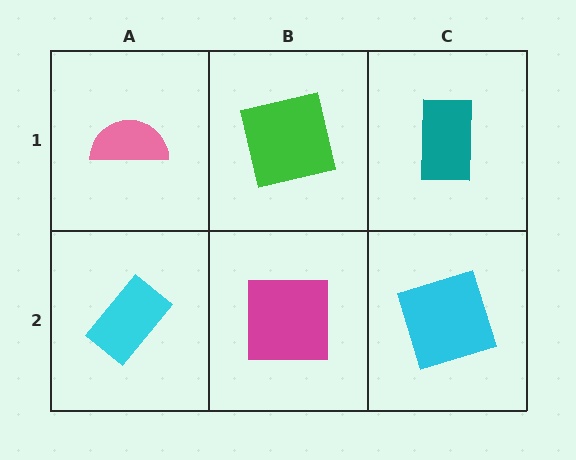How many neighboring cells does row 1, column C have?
2.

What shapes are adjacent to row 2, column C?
A teal rectangle (row 1, column C), a magenta square (row 2, column B).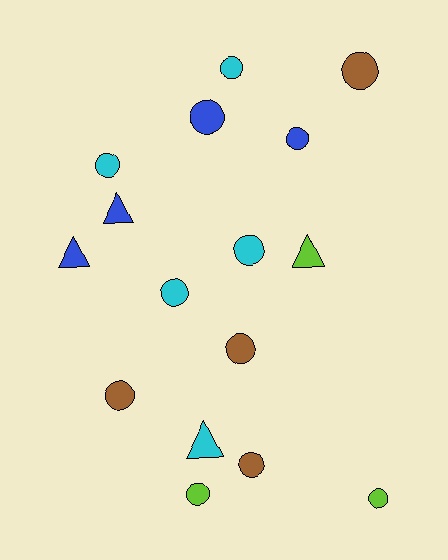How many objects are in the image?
There are 16 objects.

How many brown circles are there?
There are 4 brown circles.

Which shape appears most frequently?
Circle, with 12 objects.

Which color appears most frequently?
Cyan, with 5 objects.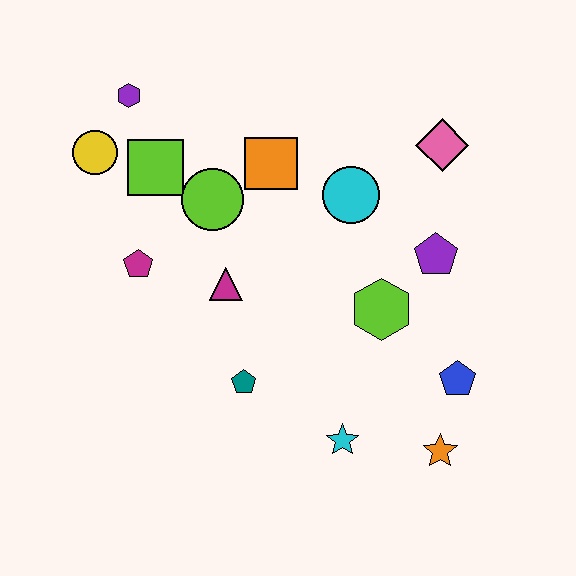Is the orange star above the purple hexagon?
No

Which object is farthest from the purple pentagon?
The yellow circle is farthest from the purple pentagon.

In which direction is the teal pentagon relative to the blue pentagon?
The teal pentagon is to the left of the blue pentagon.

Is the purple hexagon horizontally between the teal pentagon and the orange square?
No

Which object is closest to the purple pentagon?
The lime hexagon is closest to the purple pentagon.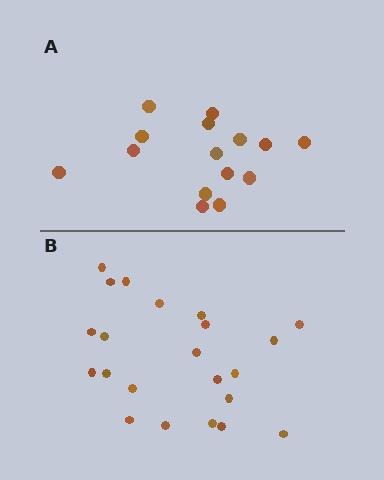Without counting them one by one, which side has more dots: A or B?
Region B (the bottom region) has more dots.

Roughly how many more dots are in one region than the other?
Region B has roughly 8 or so more dots than region A.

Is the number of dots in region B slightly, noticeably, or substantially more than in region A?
Region B has substantially more. The ratio is roughly 1.5 to 1.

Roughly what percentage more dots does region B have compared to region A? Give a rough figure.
About 45% more.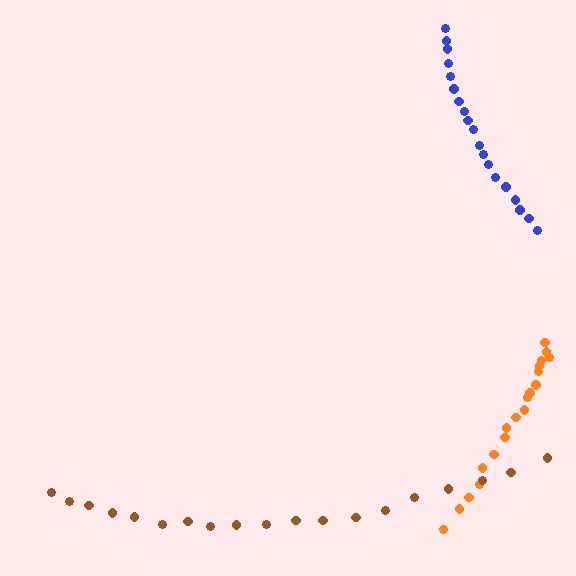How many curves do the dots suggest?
There are 3 distinct paths.